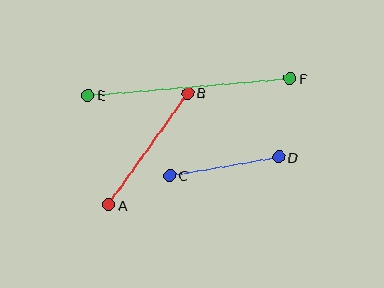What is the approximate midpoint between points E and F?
The midpoint is at approximately (189, 87) pixels.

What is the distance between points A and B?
The distance is approximately 137 pixels.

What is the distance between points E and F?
The distance is approximately 203 pixels.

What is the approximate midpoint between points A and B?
The midpoint is at approximately (148, 149) pixels.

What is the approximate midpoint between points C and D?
The midpoint is at approximately (224, 166) pixels.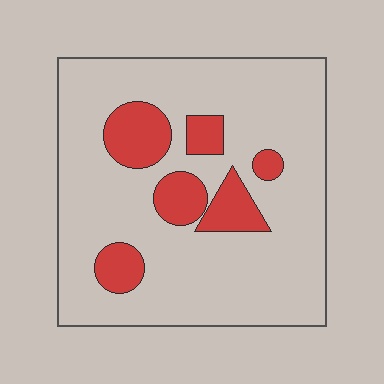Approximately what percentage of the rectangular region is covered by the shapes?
Approximately 20%.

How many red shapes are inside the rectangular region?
6.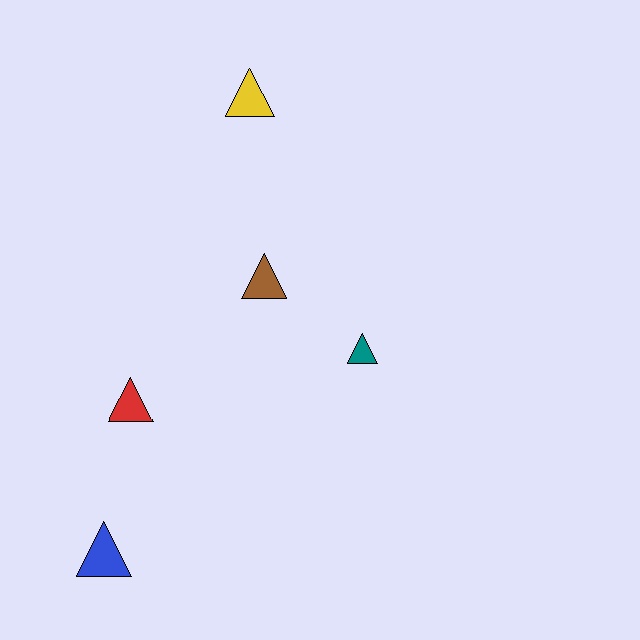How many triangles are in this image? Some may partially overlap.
There are 5 triangles.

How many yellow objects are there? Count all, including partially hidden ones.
There is 1 yellow object.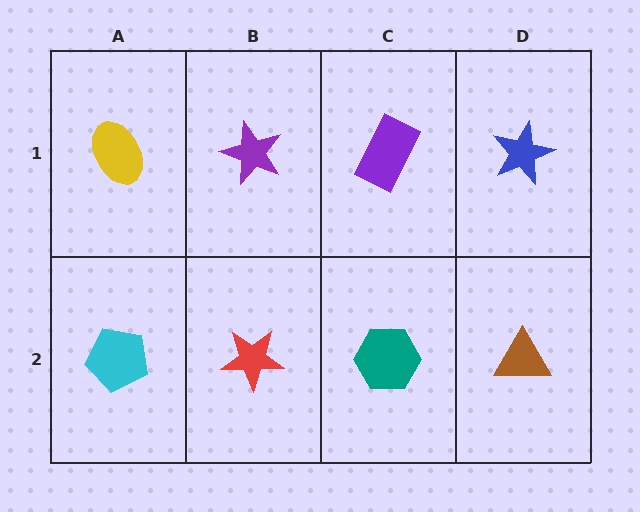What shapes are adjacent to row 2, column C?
A purple rectangle (row 1, column C), a red star (row 2, column B), a brown triangle (row 2, column D).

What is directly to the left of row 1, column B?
A yellow ellipse.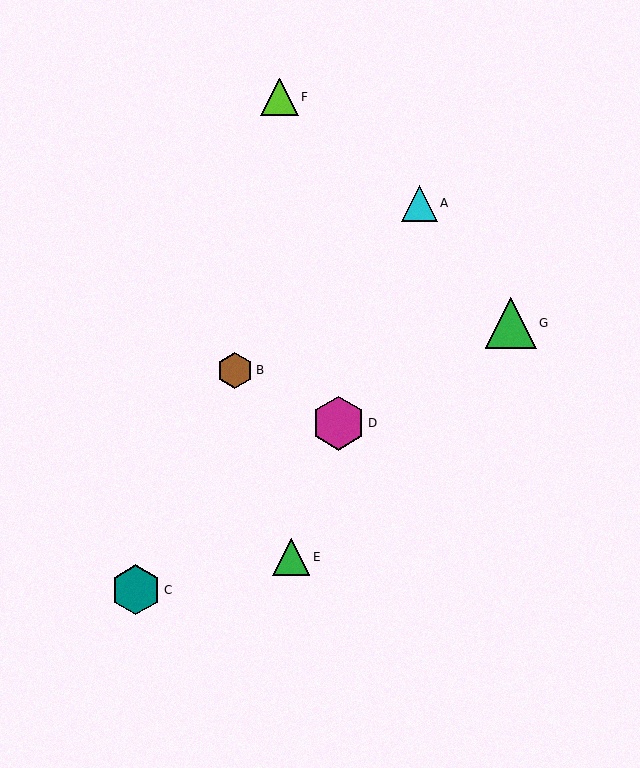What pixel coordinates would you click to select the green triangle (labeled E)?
Click at (291, 557) to select the green triangle E.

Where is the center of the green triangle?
The center of the green triangle is at (511, 323).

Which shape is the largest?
The magenta hexagon (labeled D) is the largest.